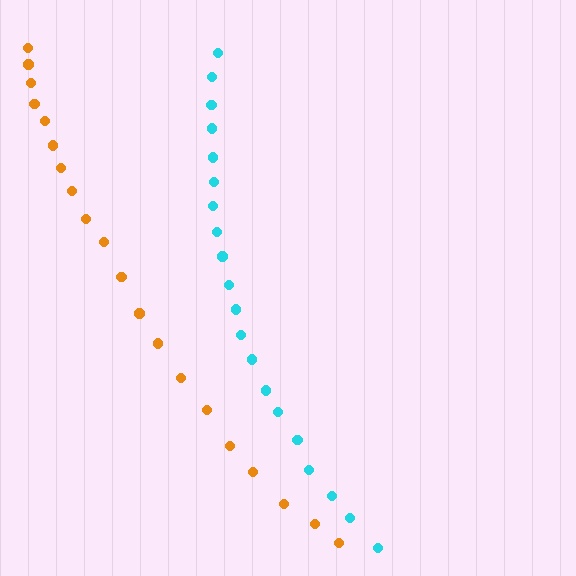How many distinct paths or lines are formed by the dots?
There are 2 distinct paths.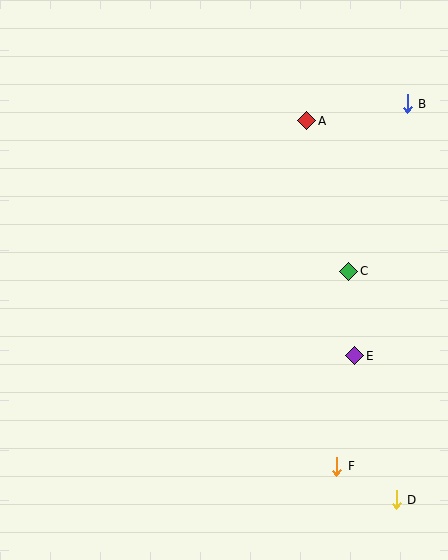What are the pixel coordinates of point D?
Point D is at (396, 500).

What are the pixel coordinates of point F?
Point F is at (337, 466).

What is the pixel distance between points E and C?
The distance between E and C is 85 pixels.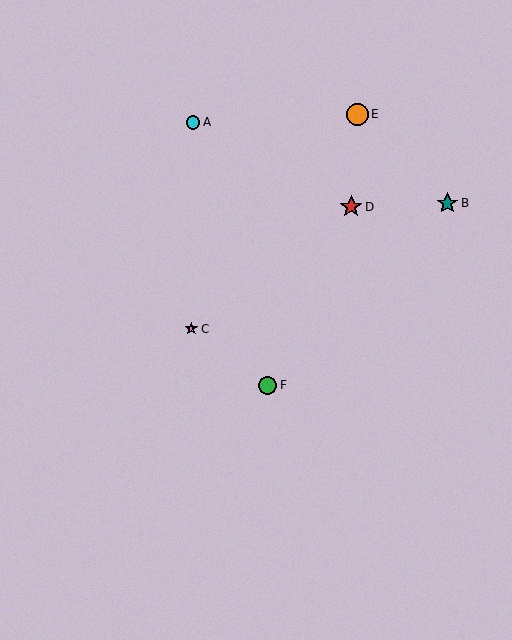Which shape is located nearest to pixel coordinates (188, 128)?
The cyan circle (labeled A) at (193, 122) is nearest to that location.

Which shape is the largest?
The orange circle (labeled E) is the largest.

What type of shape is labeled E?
Shape E is an orange circle.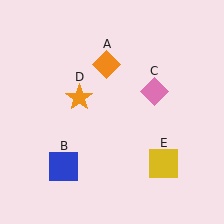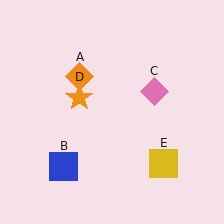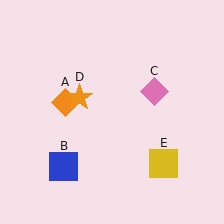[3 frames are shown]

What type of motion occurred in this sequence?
The orange diamond (object A) rotated counterclockwise around the center of the scene.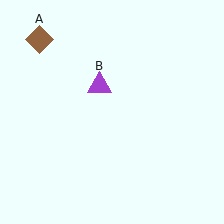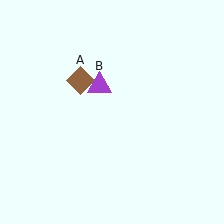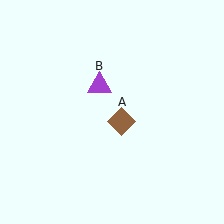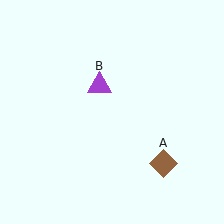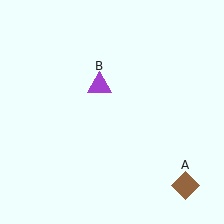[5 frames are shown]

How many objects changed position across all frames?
1 object changed position: brown diamond (object A).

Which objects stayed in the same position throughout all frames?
Purple triangle (object B) remained stationary.